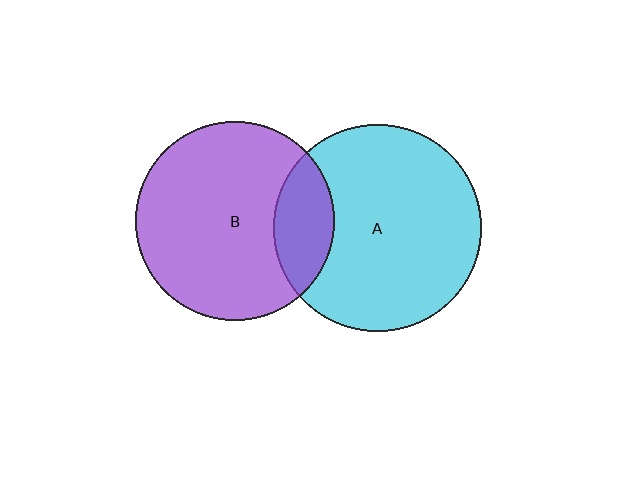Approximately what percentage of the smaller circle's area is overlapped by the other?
Approximately 20%.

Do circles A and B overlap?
Yes.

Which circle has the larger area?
Circle A (cyan).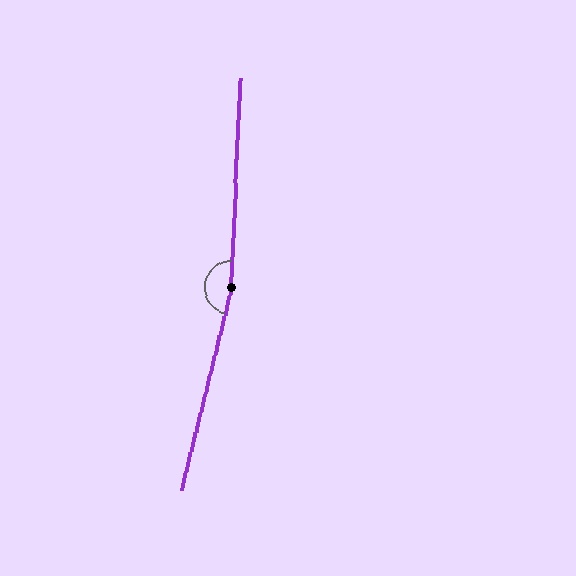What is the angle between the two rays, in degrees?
Approximately 169 degrees.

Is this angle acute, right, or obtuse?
It is obtuse.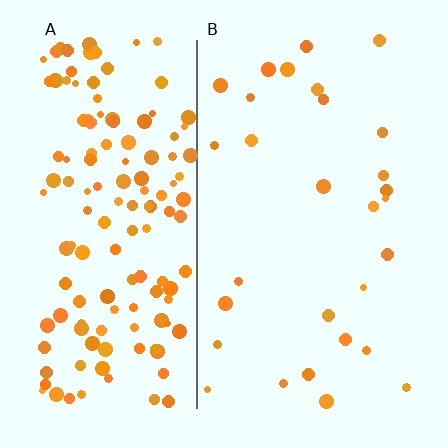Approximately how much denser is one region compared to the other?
Approximately 4.9× — region A over region B.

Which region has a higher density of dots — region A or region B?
A (the left).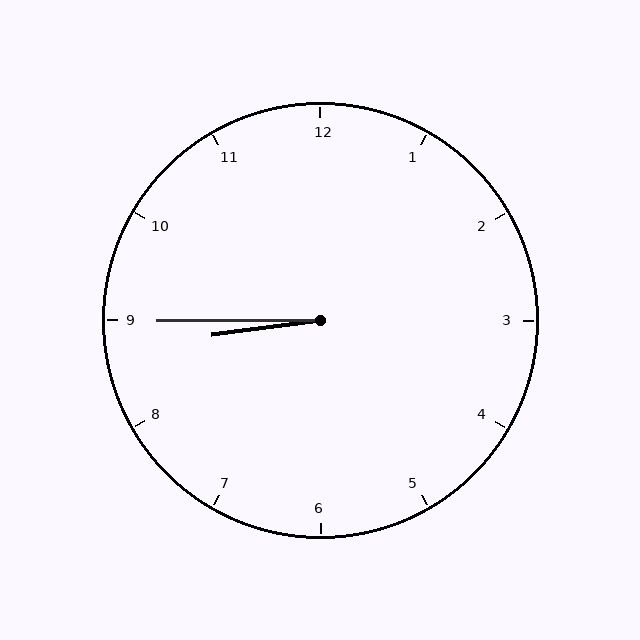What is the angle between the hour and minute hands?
Approximately 8 degrees.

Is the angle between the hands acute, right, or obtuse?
It is acute.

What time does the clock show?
8:45.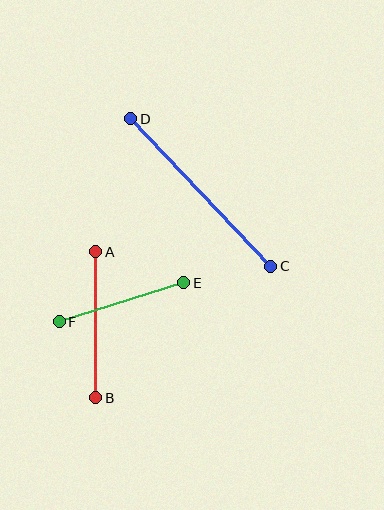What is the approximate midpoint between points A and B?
The midpoint is at approximately (96, 325) pixels.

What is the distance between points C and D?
The distance is approximately 203 pixels.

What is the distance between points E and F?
The distance is approximately 131 pixels.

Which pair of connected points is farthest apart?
Points C and D are farthest apart.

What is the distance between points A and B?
The distance is approximately 146 pixels.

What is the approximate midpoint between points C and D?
The midpoint is at approximately (201, 192) pixels.